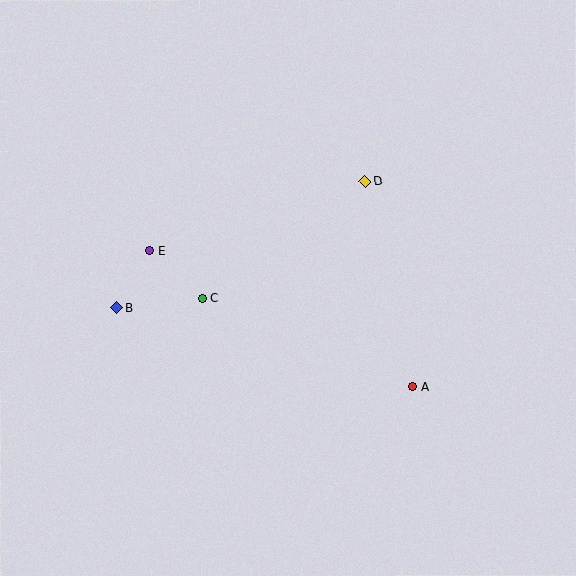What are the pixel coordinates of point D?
Point D is at (365, 181).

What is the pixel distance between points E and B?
The distance between E and B is 66 pixels.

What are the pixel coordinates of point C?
Point C is at (202, 299).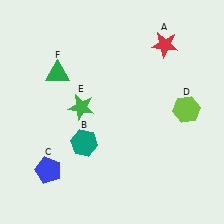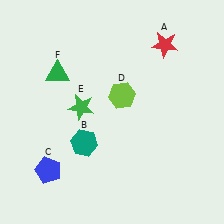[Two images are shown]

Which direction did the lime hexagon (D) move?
The lime hexagon (D) moved left.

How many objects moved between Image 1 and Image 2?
1 object moved between the two images.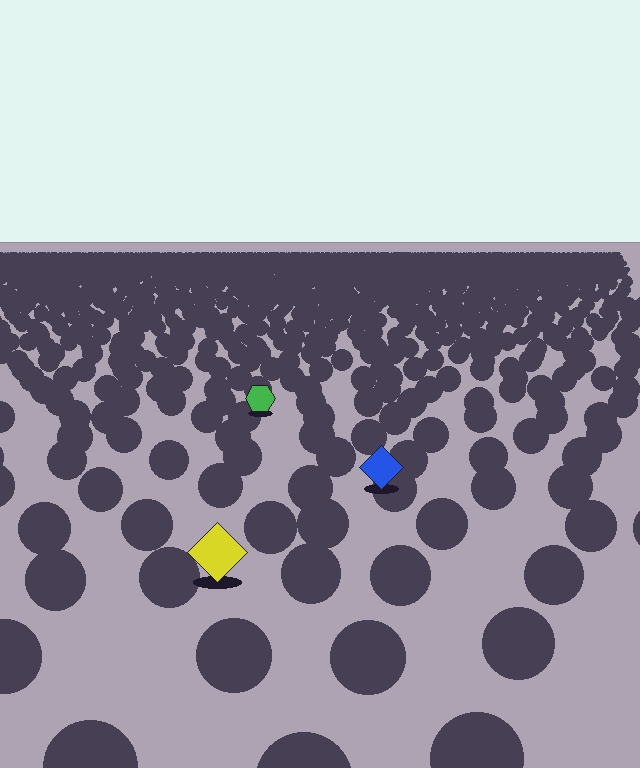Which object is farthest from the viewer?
The green hexagon is farthest from the viewer. It appears smaller and the ground texture around it is denser.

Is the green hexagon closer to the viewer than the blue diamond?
No. The blue diamond is closer — you can tell from the texture gradient: the ground texture is coarser near it.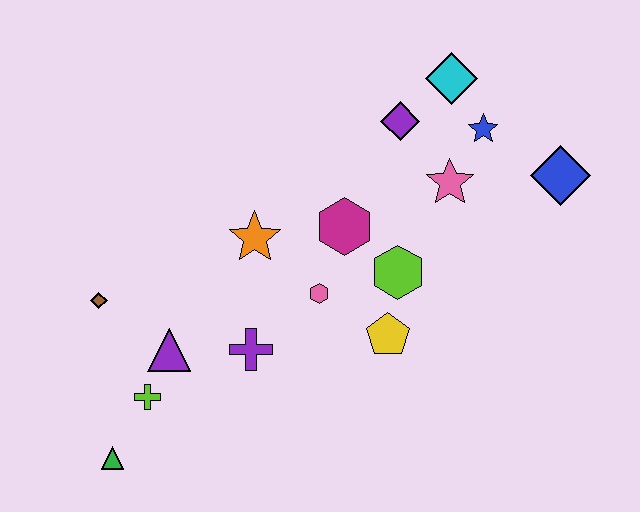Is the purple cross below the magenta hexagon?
Yes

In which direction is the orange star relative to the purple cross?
The orange star is above the purple cross.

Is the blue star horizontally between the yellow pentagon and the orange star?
No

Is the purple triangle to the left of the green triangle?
No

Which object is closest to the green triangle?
The lime cross is closest to the green triangle.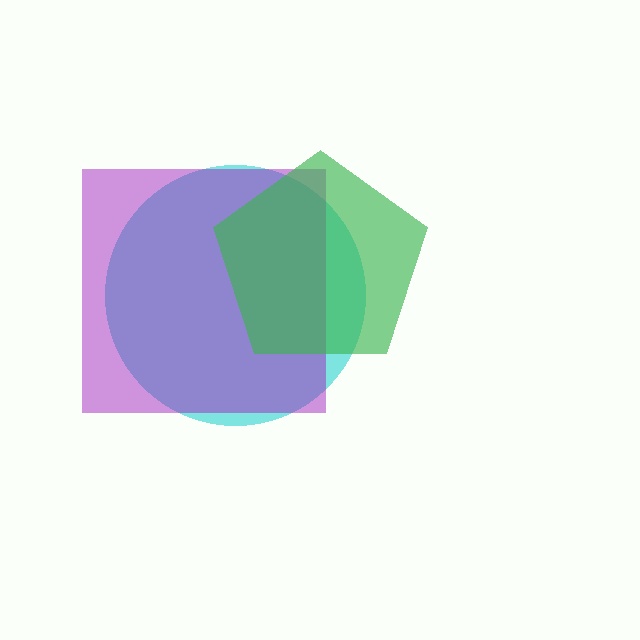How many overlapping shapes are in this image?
There are 3 overlapping shapes in the image.